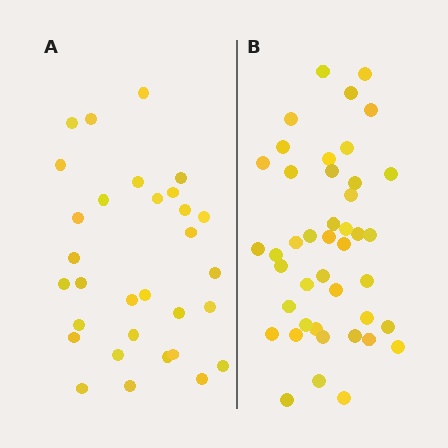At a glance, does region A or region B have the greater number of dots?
Region B (the right region) has more dots.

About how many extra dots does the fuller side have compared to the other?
Region B has roughly 12 or so more dots than region A.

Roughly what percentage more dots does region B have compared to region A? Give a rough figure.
About 40% more.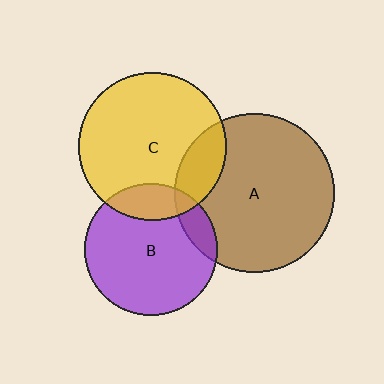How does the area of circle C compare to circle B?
Approximately 1.3 times.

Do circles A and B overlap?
Yes.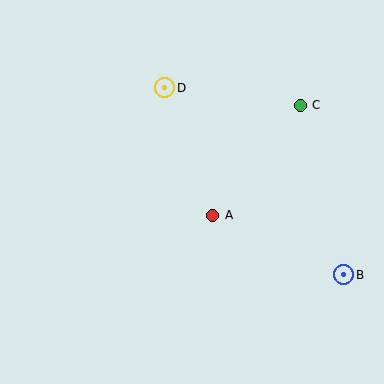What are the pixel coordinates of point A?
Point A is at (213, 215).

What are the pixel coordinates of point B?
Point B is at (344, 275).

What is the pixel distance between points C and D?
The distance between C and D is 137 pixels.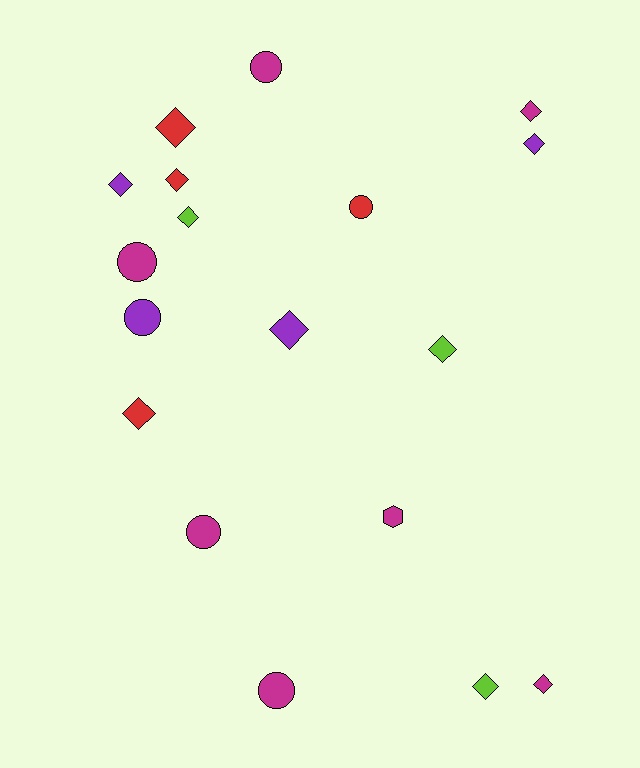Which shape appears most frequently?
Diamond, with 11 objects.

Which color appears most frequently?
Magenta, with 7 objects.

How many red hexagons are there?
There are no red hexagons.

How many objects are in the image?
There are 18 objects.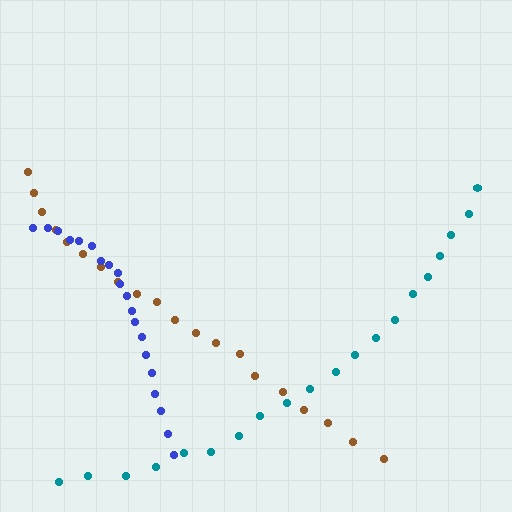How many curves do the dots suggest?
There are 3 distinct paths.